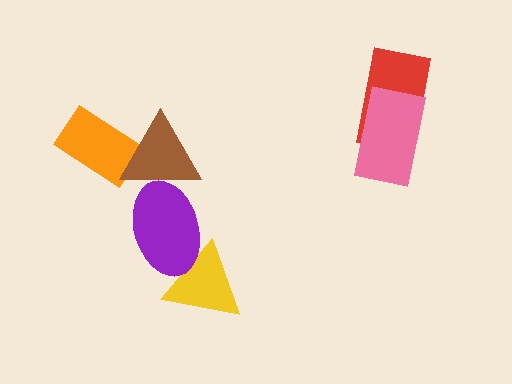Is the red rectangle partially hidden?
Yes, it is partially covered by another shape.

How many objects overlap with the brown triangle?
2 objects overlap with the brown triangle.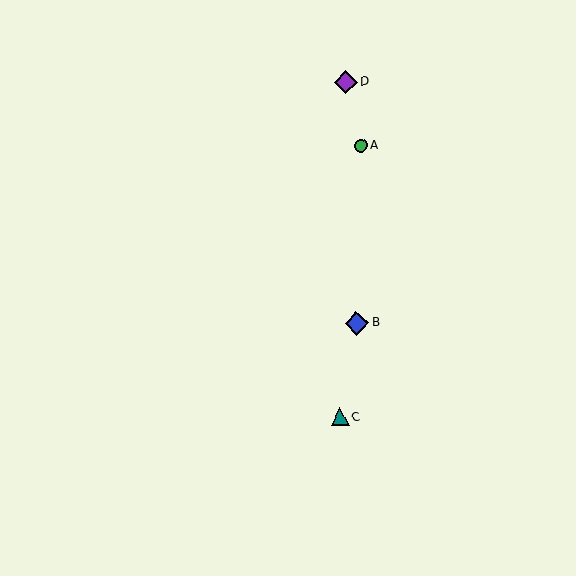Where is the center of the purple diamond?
The center of the purple diamond is at (346, 82).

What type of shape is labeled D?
Shape D is a purple diamond.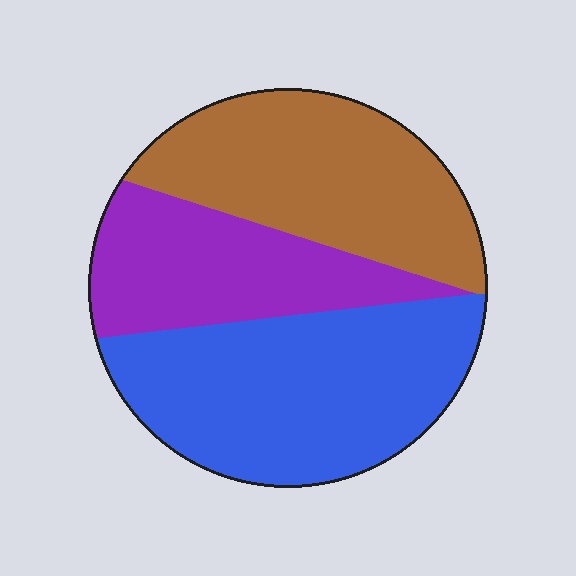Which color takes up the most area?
Blue, at roughly 40%.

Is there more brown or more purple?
Brown.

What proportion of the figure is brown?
Brown covers roughly 35% of the figure.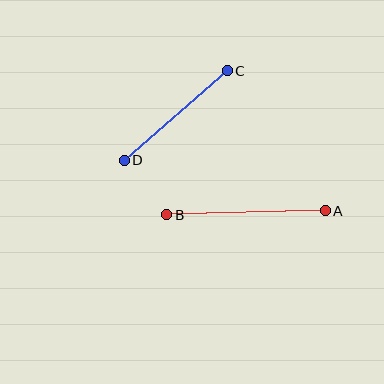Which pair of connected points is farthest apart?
Points A and B are farthest apart.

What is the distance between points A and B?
The distance is approximately 159 pixels.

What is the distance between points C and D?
The distance is approximately 136 pixels.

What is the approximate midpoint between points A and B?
The midpoint is at approximately (246, 213) pixels.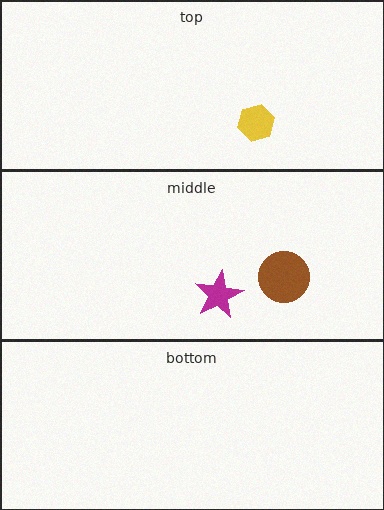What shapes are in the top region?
The yellow hexagon.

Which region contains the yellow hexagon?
The top region.